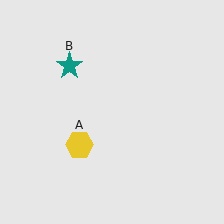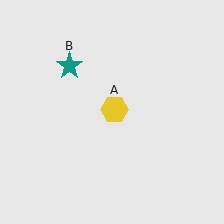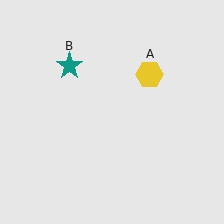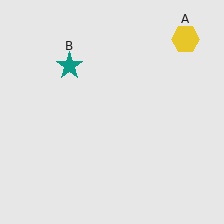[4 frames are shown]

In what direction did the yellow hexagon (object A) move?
The yellow hexagon (object A) moved up and to the right.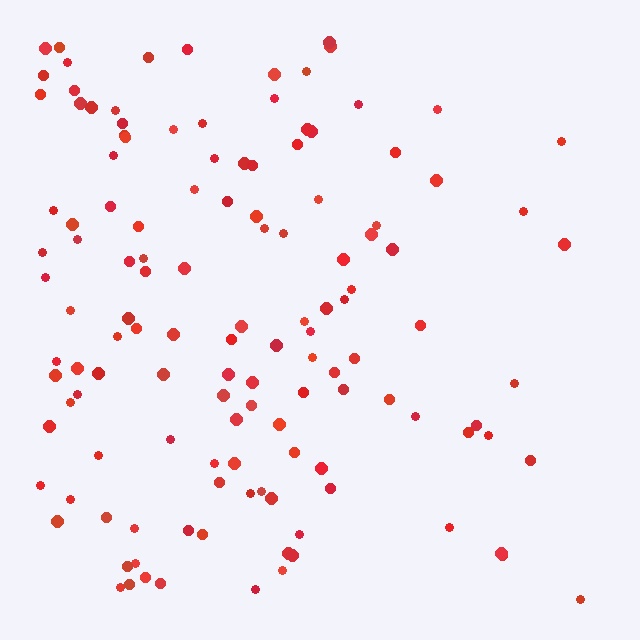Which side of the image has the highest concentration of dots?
The left.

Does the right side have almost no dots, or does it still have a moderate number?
Still a moderate number, just noticeably fewer than the left.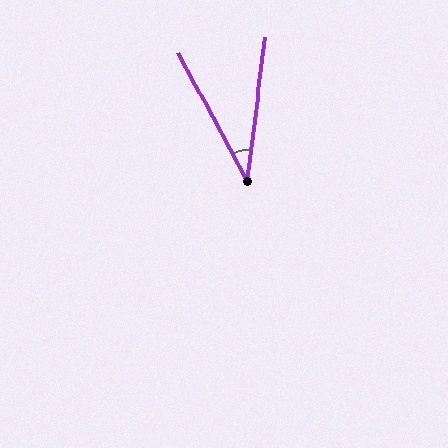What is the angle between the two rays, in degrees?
Approximately 36 degrees.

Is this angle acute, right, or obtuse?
It is acute.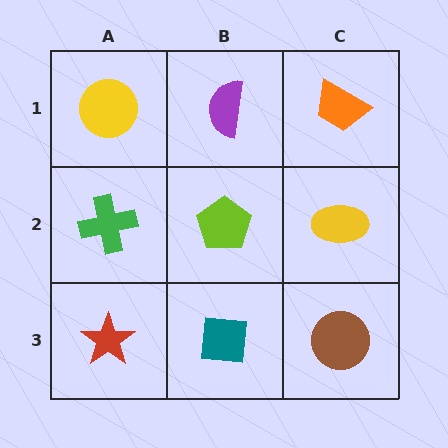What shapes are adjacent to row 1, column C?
A yellow ellipse (row 2, column C), a purple semicircle (row 1, column B).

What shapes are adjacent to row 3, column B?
A lime pentagon (row 2, column B), a red star (row 3, column A), a brown circle (row 3, column C).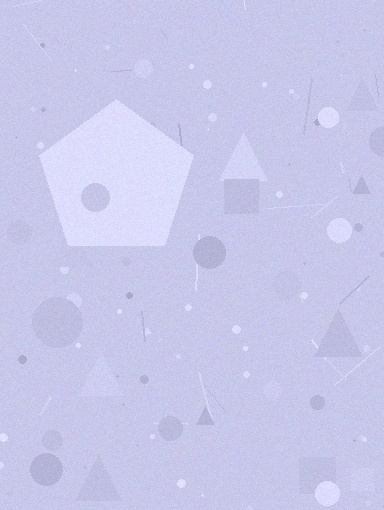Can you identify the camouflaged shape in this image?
The camouflaged shape is a pentagon.